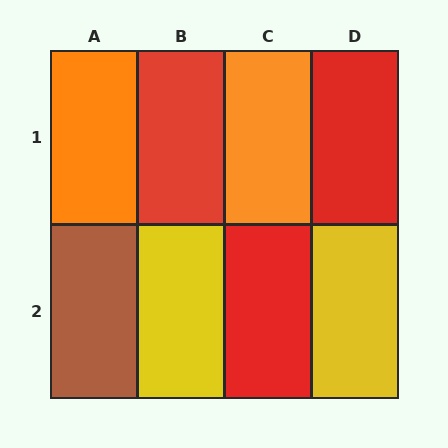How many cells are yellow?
2 cells are yellow.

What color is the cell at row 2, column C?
Red.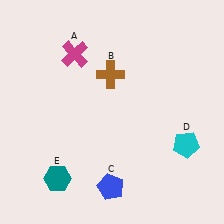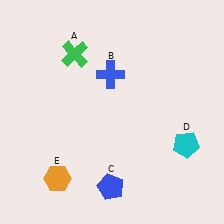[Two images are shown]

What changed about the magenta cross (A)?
In Image 1, A is magenta. In Image 2, it changed to green.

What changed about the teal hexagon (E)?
In Image 1, E is teal. In Image 2, it changed to orange.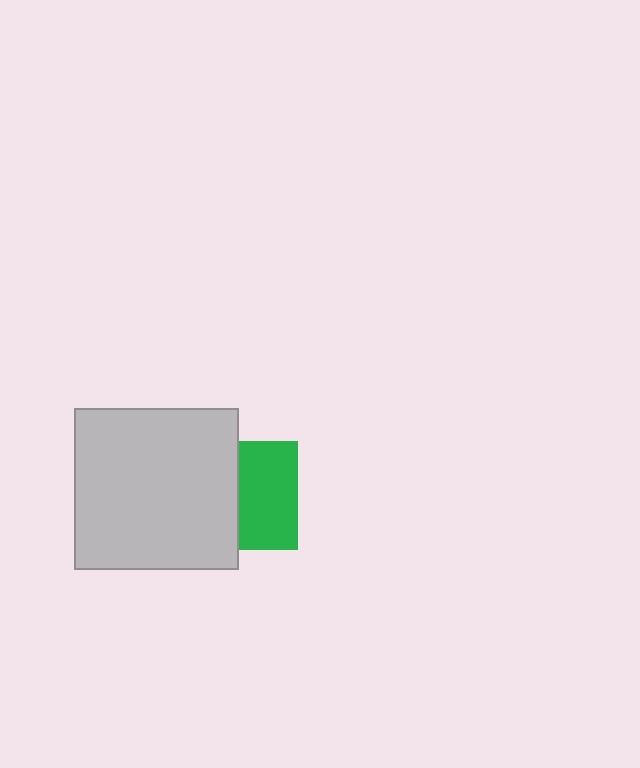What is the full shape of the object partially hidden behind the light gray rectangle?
The partially hidden object is a green square.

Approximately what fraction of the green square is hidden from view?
Roughly 46% of the green square is hidden behind the light gray rectangle.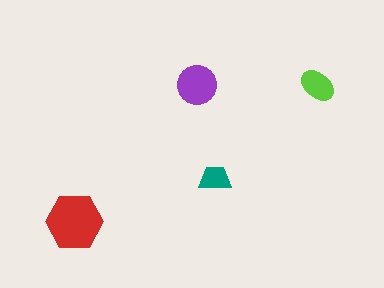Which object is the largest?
The red hexagon.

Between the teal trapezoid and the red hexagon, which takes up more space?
The red hexagon.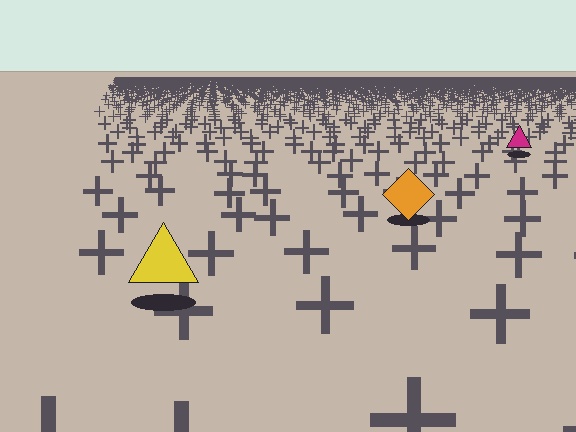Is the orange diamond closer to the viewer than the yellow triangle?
No. The yellow triangle is closer — you can tell from the texture gradient: the ground texture is coarser near it.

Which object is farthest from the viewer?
The magenta triangle is farthest from the viewer. It appears smaller and the ground texture around it is denser.